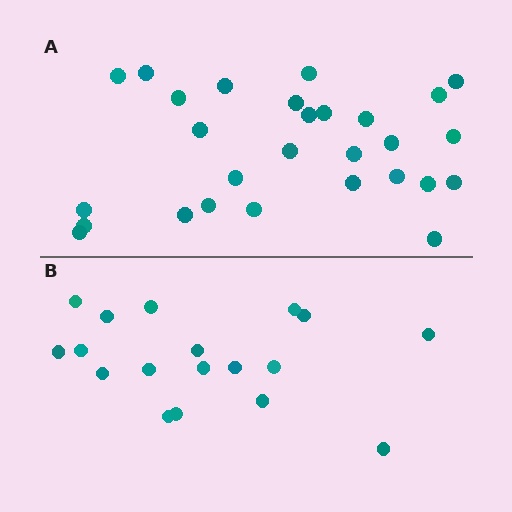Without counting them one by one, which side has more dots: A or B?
Region A (the top region) has more dots.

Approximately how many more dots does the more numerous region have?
Region A has roughly 10 or so more dots than region B.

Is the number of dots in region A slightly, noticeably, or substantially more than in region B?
Region A has substantially more. The ratio is roughly 1.6 to 1.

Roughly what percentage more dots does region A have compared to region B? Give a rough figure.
About 55% more.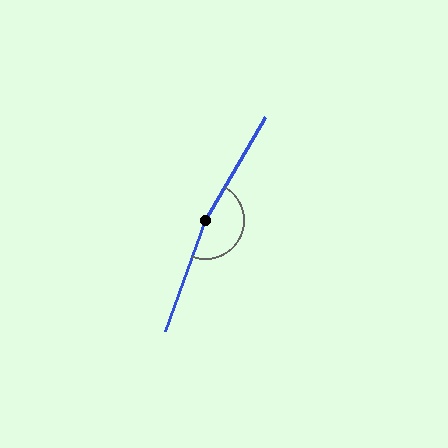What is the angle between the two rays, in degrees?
Approximately 170 degrees.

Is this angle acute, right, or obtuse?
It is obtuse.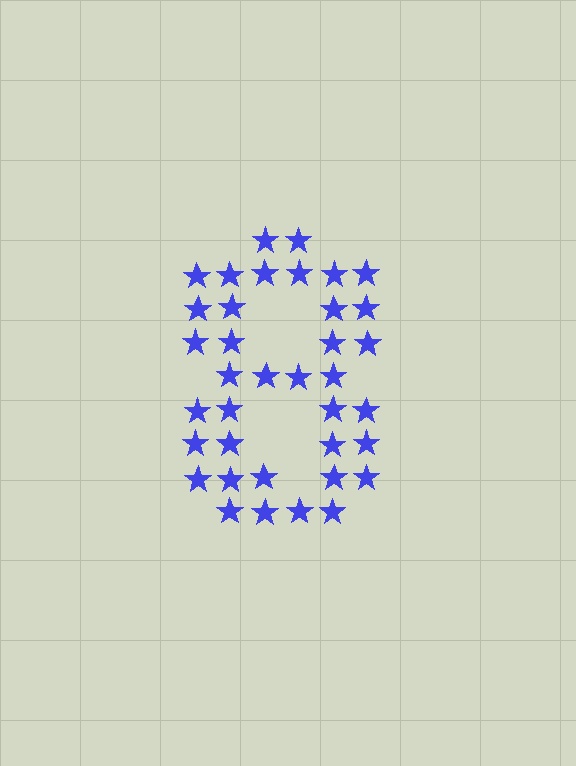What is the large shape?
The large shape is the digit 8.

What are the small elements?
The small elements are stars.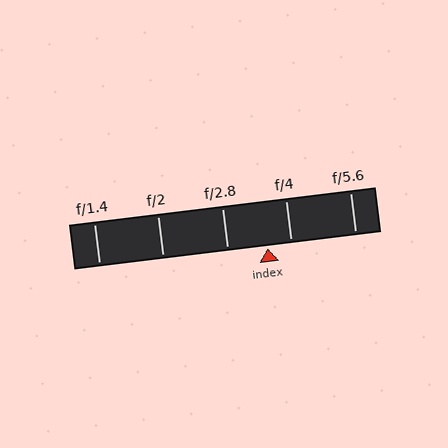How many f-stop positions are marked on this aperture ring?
There are 5 f-stop positions marked.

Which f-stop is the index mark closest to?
The index mark is closest to f/4.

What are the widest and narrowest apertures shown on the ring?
The widest aperture shown is f/1.4 and the narrowest is f/5.6.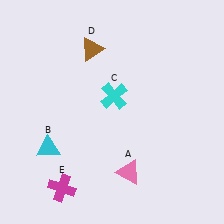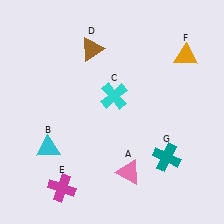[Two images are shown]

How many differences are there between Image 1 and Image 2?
There are 2 differences between the two images.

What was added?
An orange triangle (F), a teal cross (G) were added in Image 2.